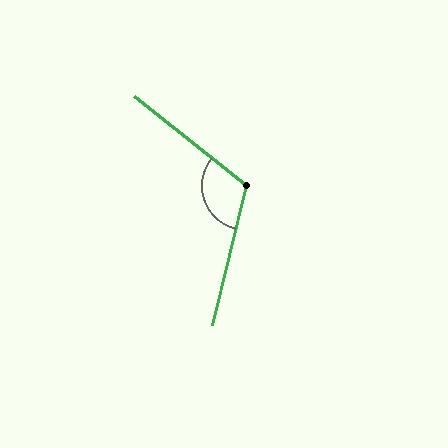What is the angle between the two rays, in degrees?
Approximately 115 degrees.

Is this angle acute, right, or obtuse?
It is obtuse.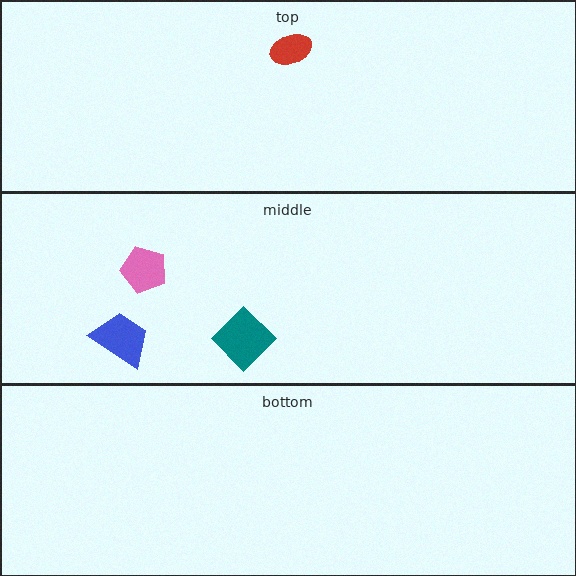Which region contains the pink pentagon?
The middle region.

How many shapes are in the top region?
1.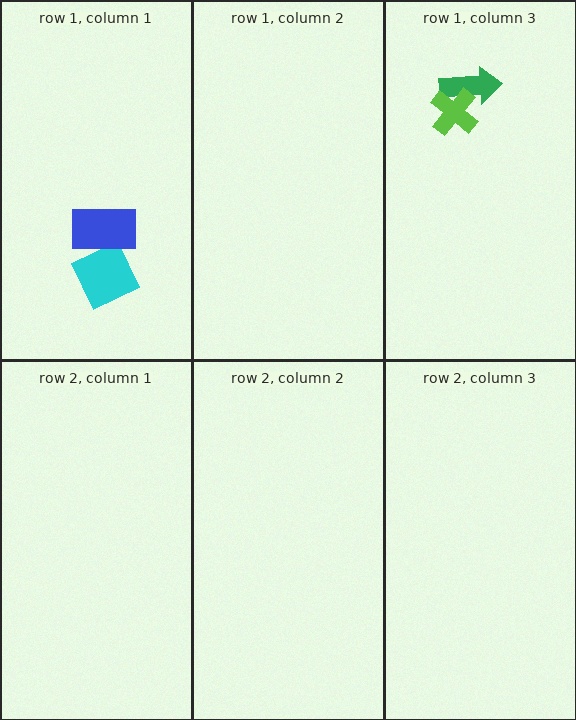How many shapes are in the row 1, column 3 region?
2.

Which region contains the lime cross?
The row 1, column 3 region.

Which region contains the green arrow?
The row 1, column 3 region.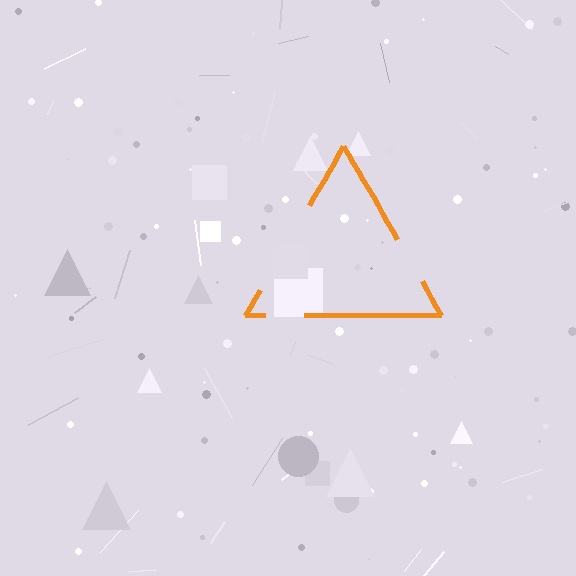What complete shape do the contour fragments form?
The contour fragments form a triangle.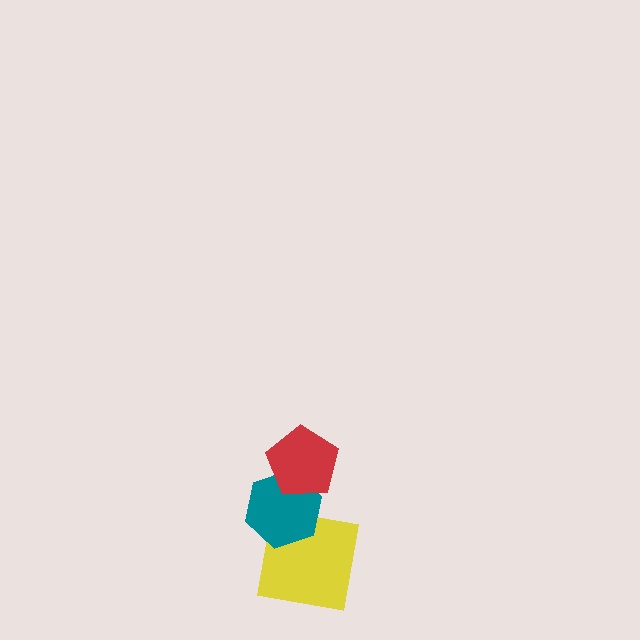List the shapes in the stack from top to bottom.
From top to bottom: the red pentagon, the teal hexagon, the yellow square.